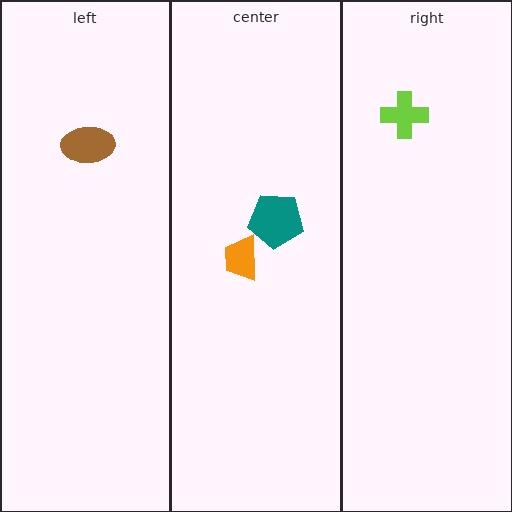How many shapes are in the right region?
1.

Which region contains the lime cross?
The right region.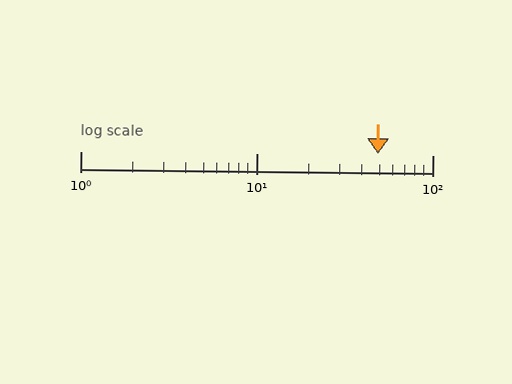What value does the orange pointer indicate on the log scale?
The pointer indicates approximately 49.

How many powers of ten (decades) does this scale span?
The scale spans 2 decades, from 1 to 100.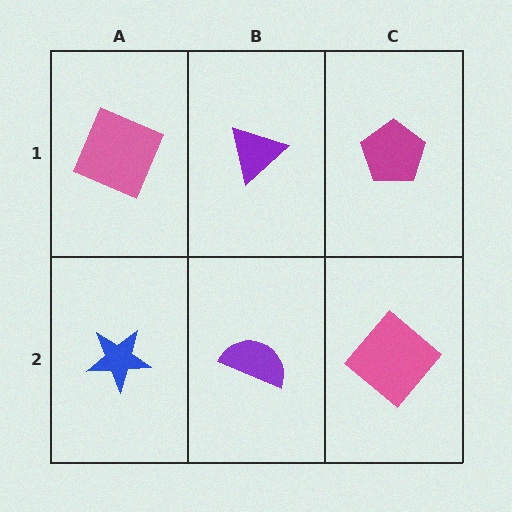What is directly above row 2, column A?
A pink square.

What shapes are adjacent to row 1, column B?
A purple semicircle (row 2, column B), a pink square (row 1, column A), a magenta pentagon (row 1, column C).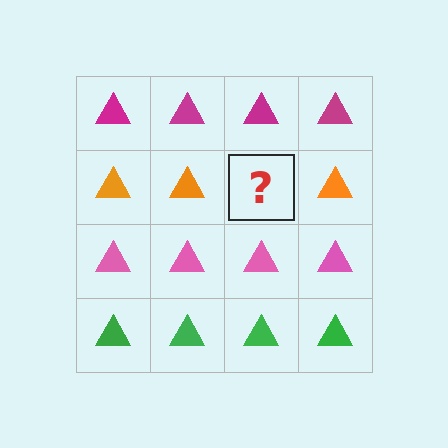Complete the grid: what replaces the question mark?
The question mark should be replaced with an orange triangle.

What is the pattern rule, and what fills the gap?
The rule is that each row has a consistent color. The gap should be filled with an orange triangle.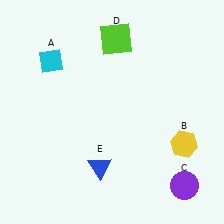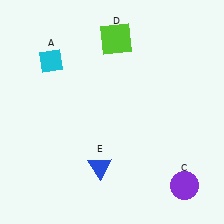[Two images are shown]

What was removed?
The yellow hexagon (B) was removed in Image 2.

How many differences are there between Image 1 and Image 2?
There is 1 difference between the two images.